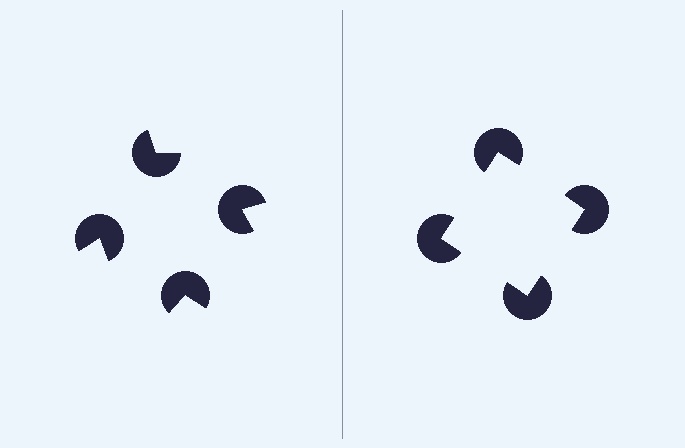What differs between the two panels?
The pac-man discs are positioned identically on both sides; only the wedge orientations differ. On the right they align to a square; on the left they are misaligned.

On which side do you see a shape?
An illusory square appears on the right side. On the left side the wedge cuts are rotated, so no coherent shape forms.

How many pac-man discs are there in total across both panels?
8 — 4 on each side.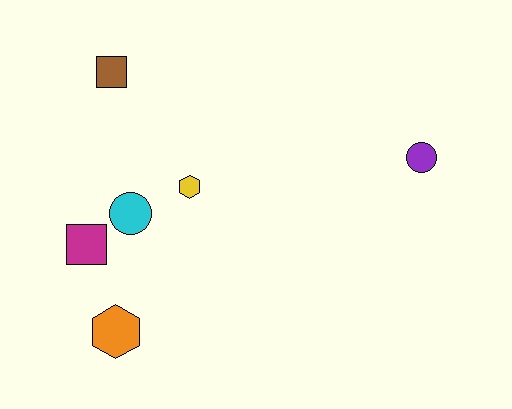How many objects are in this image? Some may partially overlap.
There are 6 objects.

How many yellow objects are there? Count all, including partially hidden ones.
There is 1 yellow object.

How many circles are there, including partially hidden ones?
There are 2 circles.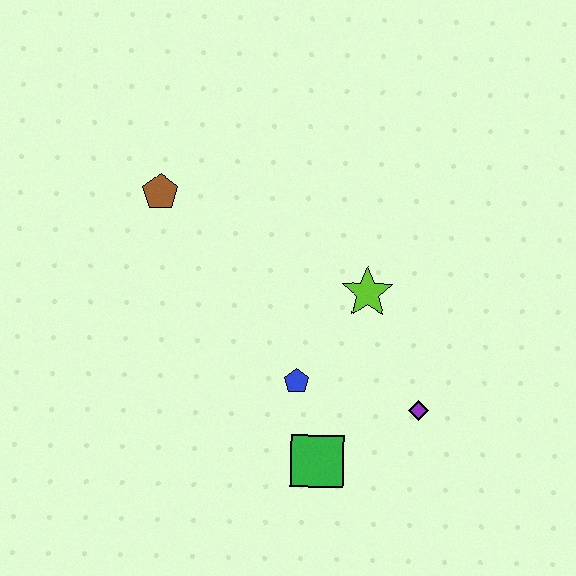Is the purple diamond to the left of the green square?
No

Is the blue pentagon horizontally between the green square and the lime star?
No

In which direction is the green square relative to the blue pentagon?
The green square is below the blue pentagon.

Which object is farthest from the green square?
The brown pentagon is farthest from the green square.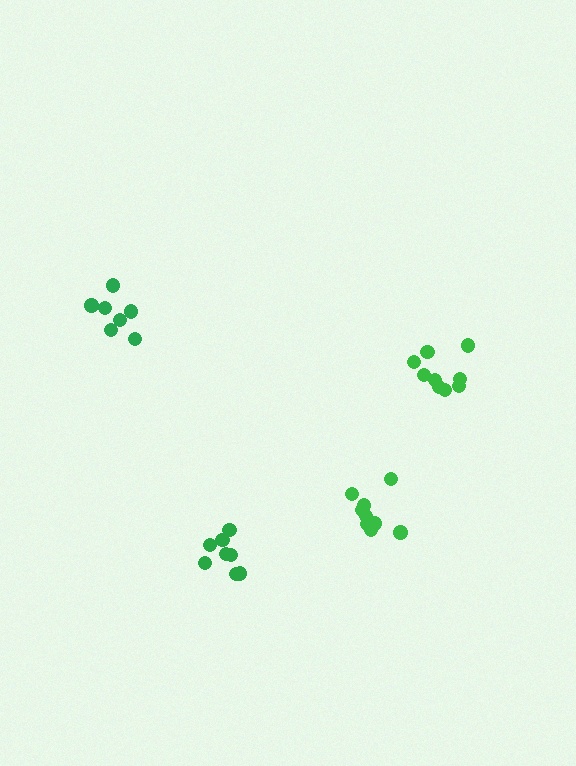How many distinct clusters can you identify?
There are 4 distinct clusters.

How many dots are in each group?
Group 1: 7 dots, Group 2: 10 dots, Group 3: 9 dots, Group 4: 8 dots (34 total).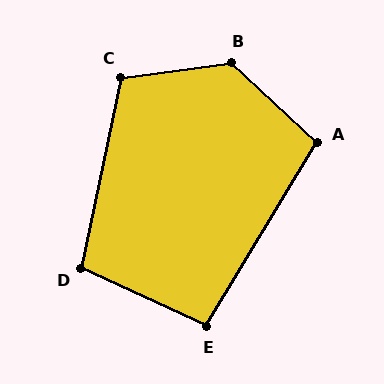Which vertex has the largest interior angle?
B, at approximately 130 degrees.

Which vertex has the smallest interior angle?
E, at approximately 97 degrees.